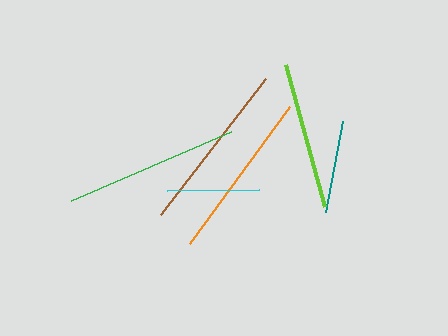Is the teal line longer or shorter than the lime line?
The lime line is longer than the teal line.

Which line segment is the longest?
The green line is the longest at approximately 174 pixels.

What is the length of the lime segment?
The lime segment is approximately 148 pixels long.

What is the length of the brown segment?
The brown segment is approximately 172 pixels long.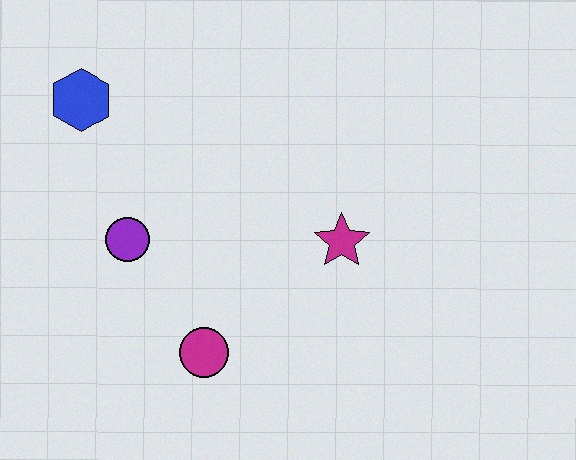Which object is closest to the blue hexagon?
The purple circle is closest to the blue hexagon.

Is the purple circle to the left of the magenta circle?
Yes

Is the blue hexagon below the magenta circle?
No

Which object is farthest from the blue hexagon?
The magenta star is farthest from the blue hexagon.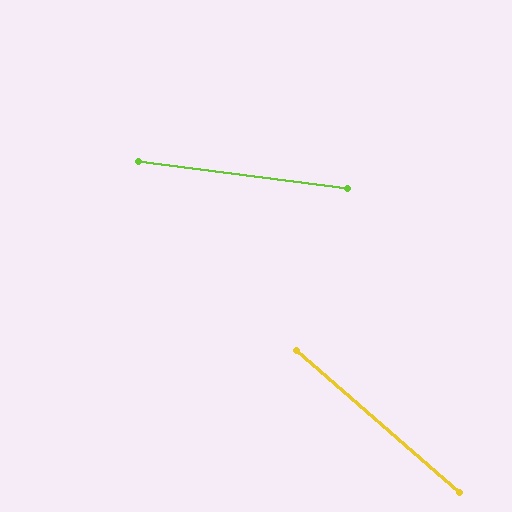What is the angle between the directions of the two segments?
Approximately 34 degrees.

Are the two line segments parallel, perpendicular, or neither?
Neither parallel nor perpendicular — they differ by about 34°.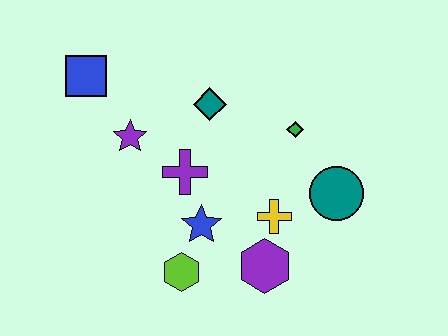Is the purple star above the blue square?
No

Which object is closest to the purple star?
The purple cross is closest to the purple star.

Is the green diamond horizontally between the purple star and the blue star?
No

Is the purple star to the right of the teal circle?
No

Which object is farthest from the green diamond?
The blue square is farthest from the green diamond.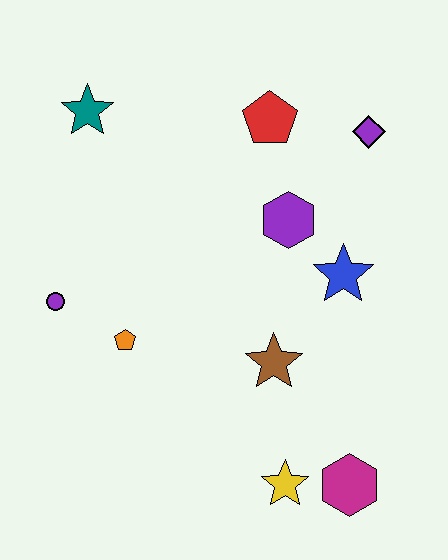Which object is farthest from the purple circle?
The purple diamond is farthest from the purple circle.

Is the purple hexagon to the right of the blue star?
No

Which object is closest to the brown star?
The blue star is closest to the brown star.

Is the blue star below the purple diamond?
Yes